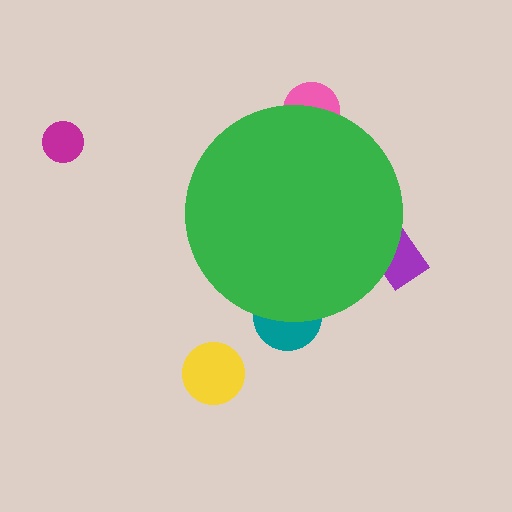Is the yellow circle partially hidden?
No, the yellow circle is fully visible.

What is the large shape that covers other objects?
A green circle.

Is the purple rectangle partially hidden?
Yes, the purple rectangle is partially hidden behind the green circle.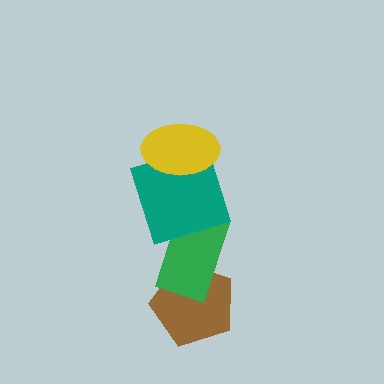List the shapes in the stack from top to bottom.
From top to bottom: the yellow ellipse, the teal square, the green rectangle, the brown pentagon.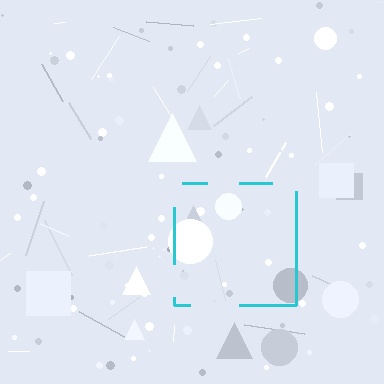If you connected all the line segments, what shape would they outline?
They would outline a square.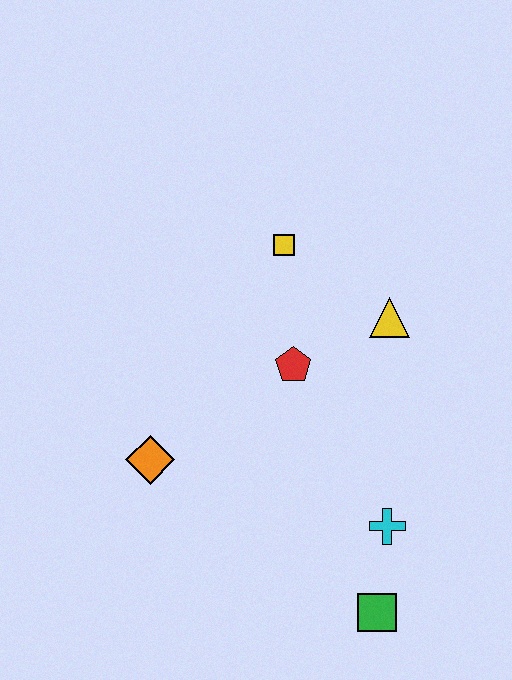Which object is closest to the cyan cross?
The green square is closest to the cyan cross.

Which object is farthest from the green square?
The yellow square is farthest from the green square.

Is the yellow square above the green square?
Yes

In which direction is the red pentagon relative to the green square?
The red pentagon is above the green square.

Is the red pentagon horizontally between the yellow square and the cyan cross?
Yes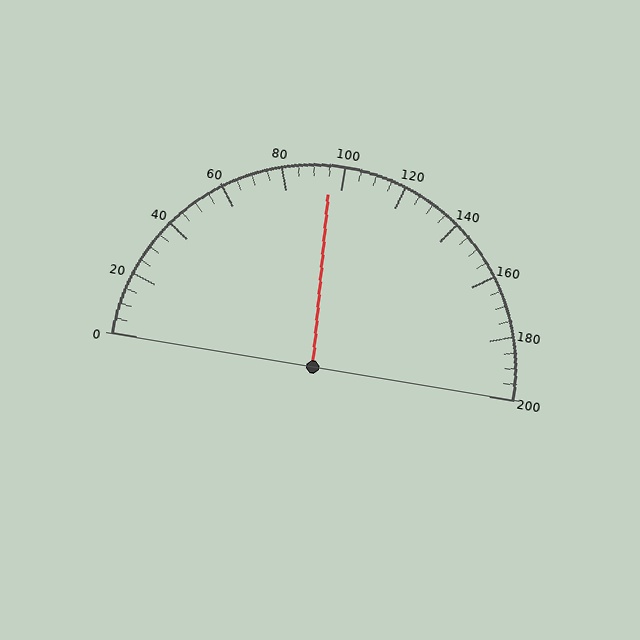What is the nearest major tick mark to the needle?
The nearest major tick mark is 100.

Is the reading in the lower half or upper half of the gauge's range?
The reading is in the lower half of the range (0 to 200).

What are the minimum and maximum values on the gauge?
The gauge ranges from 0 to 200.